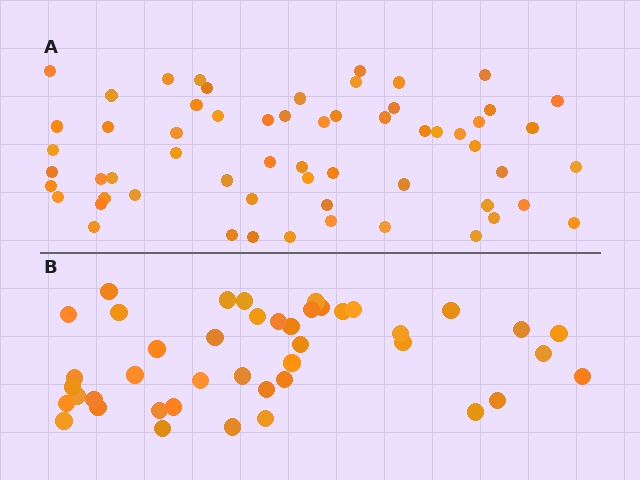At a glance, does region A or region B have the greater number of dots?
Region A (the top region) has more dots.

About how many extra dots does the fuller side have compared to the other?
Region A has approximately 15 more dots than region B.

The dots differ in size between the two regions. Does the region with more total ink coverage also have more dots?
No. Region B has more total ink coverage because its dots are larger, but region A actually contains more individual dots. Total area can be misleading — the number of items is what matters here.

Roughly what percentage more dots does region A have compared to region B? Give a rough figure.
About 40% more.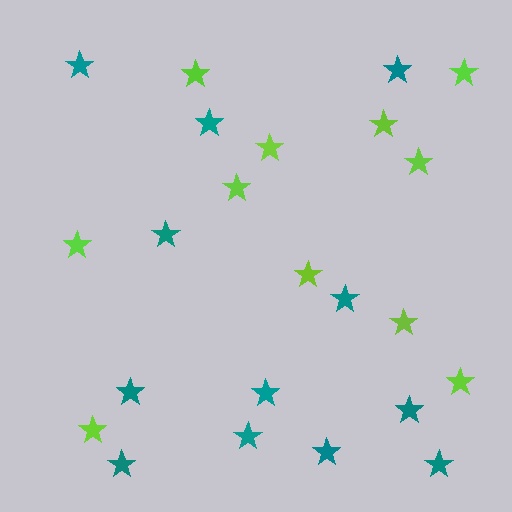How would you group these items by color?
There are 2 groups: one group of teal stars (12) and one group of lime stars (11).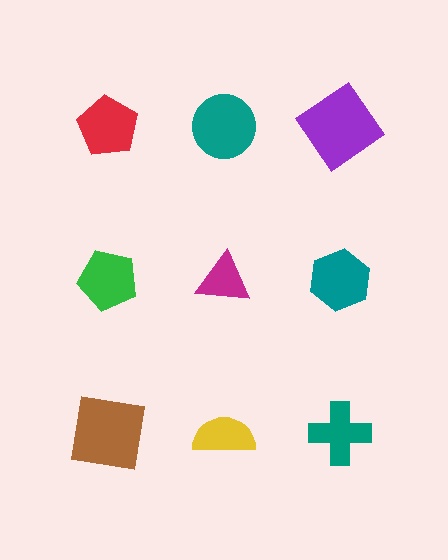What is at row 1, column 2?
A teal circle.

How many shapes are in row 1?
3 shapes.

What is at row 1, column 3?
A purple diamond.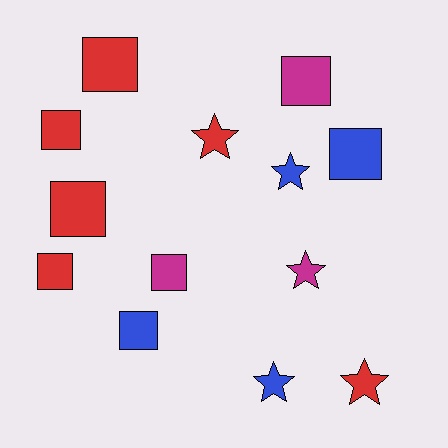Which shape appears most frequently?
Square, with 8 objects.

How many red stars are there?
There are 2 red stars.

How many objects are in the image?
There are 13 objects.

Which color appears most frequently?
Red, with 6 objects.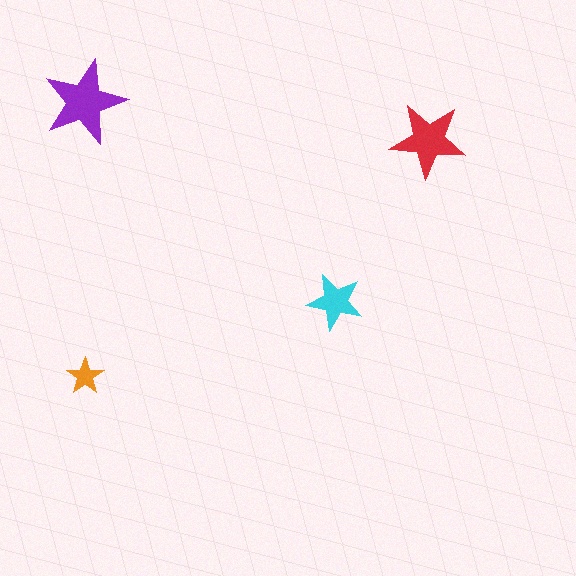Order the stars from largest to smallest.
the purple one, the red one, the cyan one, the orange one.